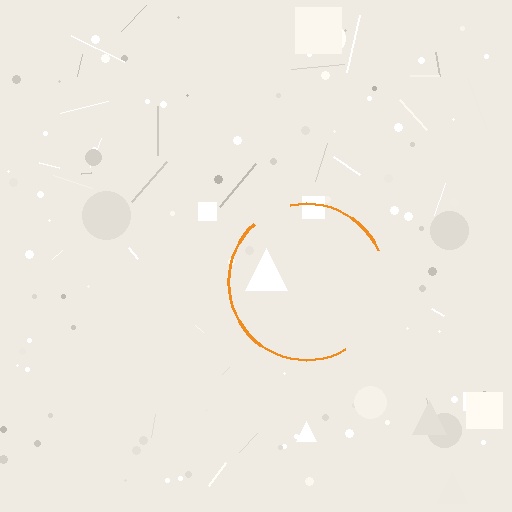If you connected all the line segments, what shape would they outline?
They would outline a circle.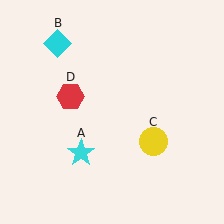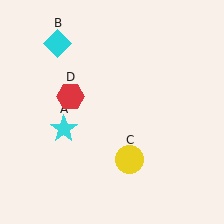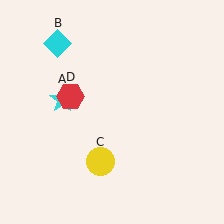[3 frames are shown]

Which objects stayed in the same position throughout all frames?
Cyan diamond (object B) and red hexagon (object D) remained stationary.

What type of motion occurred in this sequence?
The cyan star (object A), yellow circle (object C) rotated clockwise around the center of the scene.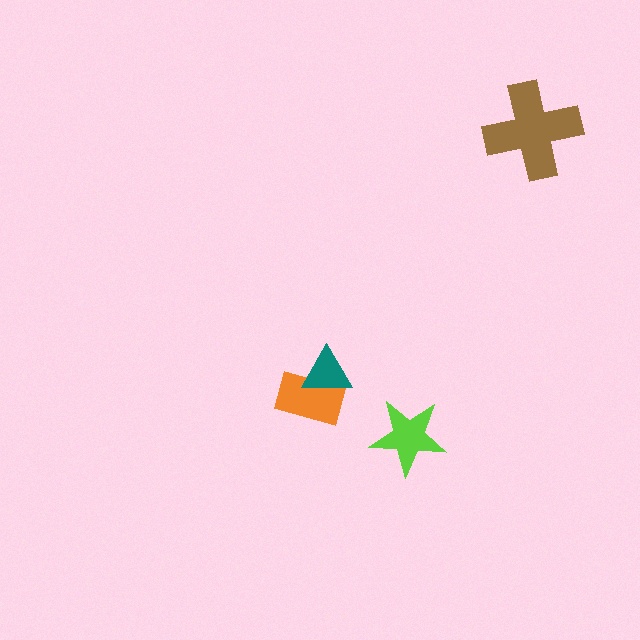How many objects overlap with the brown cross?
0 objects overlap with the brown cross.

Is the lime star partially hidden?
No, no other shape covers it.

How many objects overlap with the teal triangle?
1 object overlaps with the teal triangle.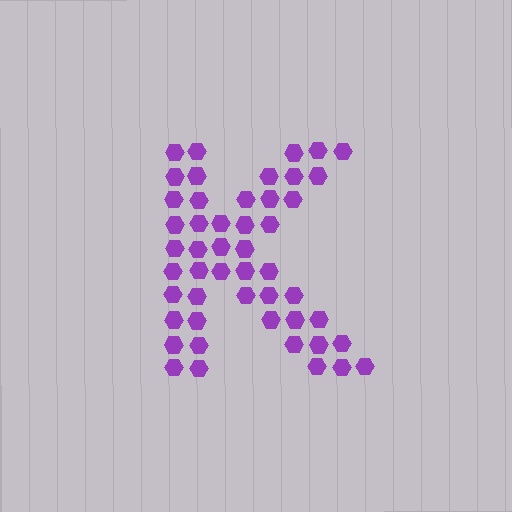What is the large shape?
The large shape is the letter K.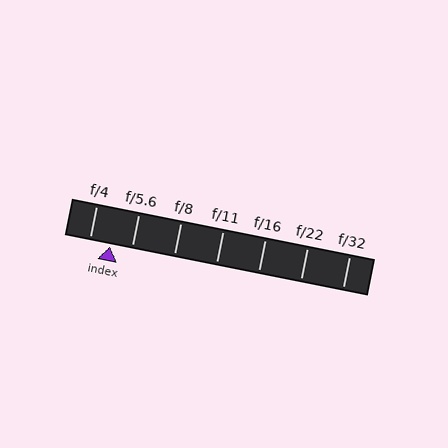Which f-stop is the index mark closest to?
The index mark is closest to f/5.6.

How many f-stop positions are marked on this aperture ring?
There are 7 f-stop positions marked.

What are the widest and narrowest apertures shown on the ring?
The widest aperture shown is f/4 and the narrowest is f/32.